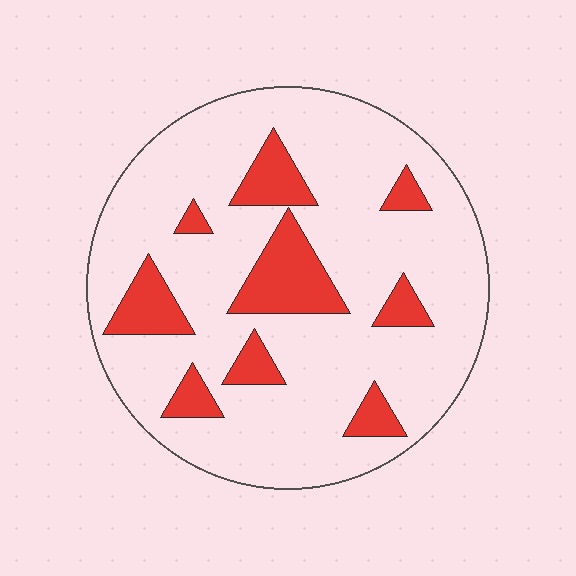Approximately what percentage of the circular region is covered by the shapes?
Approximately 20%.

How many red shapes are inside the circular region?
9.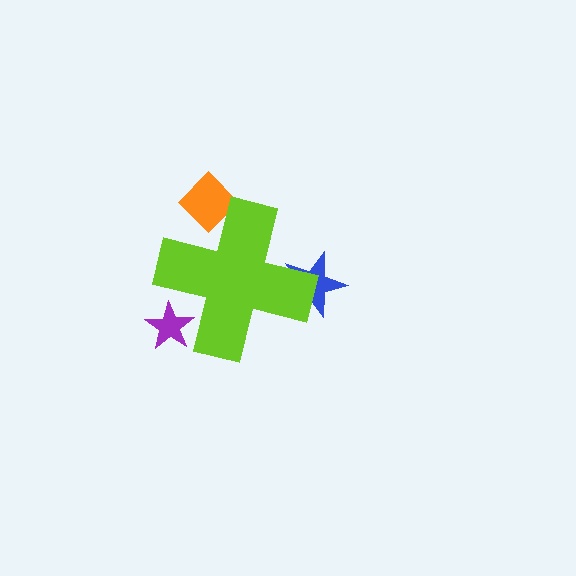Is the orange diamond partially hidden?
Yes, the orange diamond is partially hidden behind the lime cross.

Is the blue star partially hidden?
Yes, the blue star is partially hidden behind the lime cross.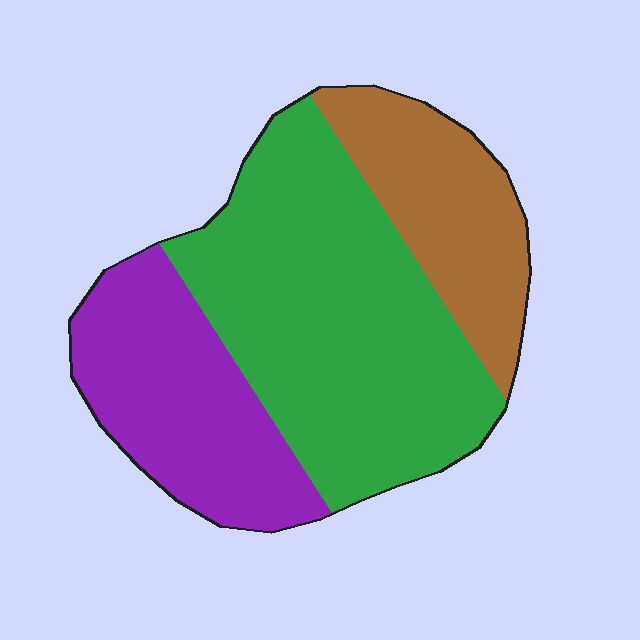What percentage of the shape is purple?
Purple covers roughly 25% of the shape.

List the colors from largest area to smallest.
From largest to smallest: green, purple, brown.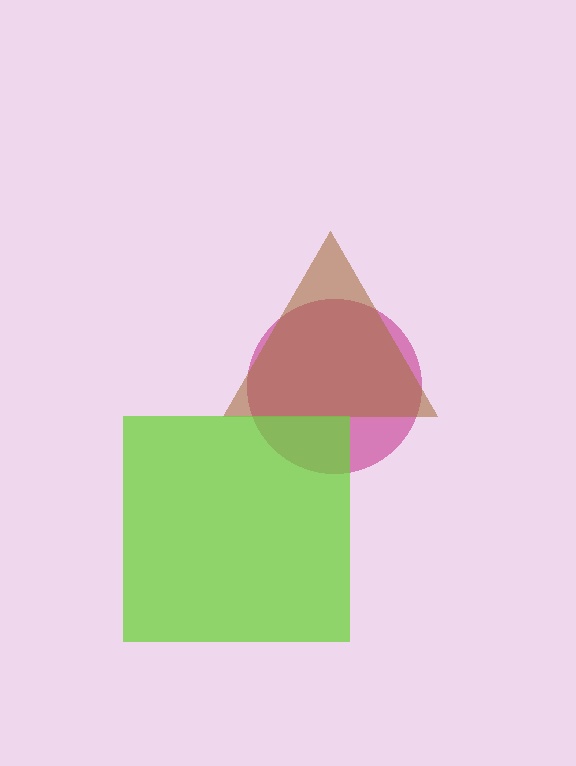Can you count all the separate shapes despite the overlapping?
Yes, there are 3 separate shapes.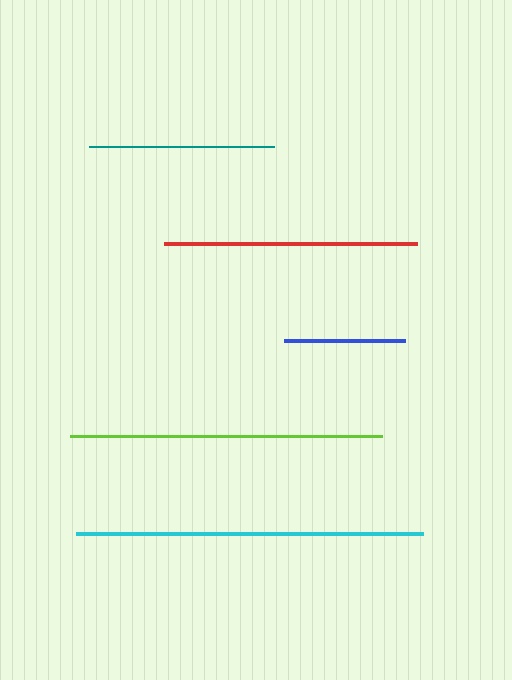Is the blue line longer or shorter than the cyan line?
The cyan line is longer than the blue line.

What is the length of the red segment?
The red segment is approximately 253 pixels long.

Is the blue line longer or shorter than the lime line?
The lime line is longer than the blue line.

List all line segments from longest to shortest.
From longest to shortest: cyan, lime, red, teal, blue.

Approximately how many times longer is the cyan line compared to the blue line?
The cyan line is approximately 2.9 times the length of the blue line.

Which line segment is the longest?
The cyan line is the longest at approximately 347 pixels.